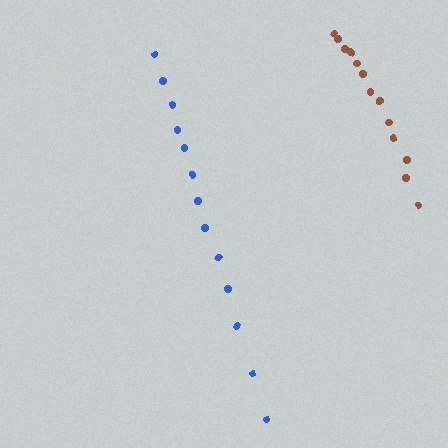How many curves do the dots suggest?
There are 2 distinct paths.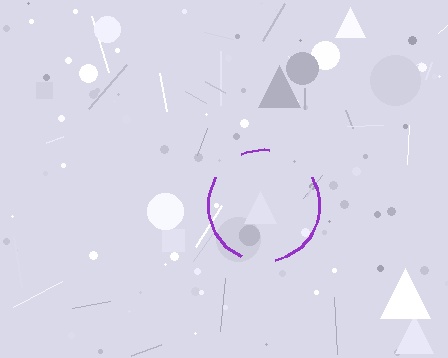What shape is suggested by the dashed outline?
The dashed outline suggests a circle.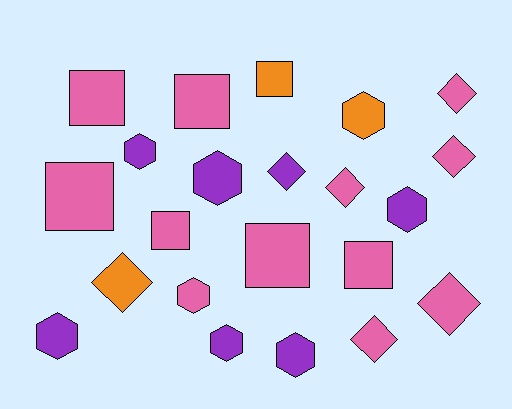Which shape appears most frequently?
Hexagon, with 8 objects.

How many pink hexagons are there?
There is 1 pink hexagon.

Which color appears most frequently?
Pink, with 12 objects.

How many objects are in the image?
There are 22 objects.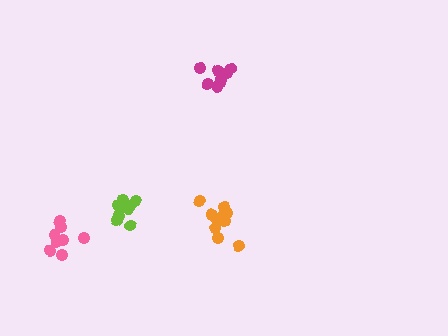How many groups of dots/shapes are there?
There are 4 groups.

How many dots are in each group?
Group 1: 9 dots, Group 2: 11 dots, Group 3: 10 dots, Group 4: 9 dots (39 total).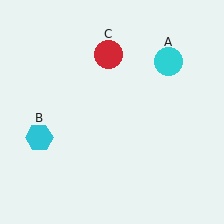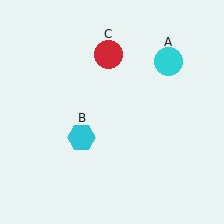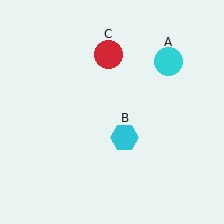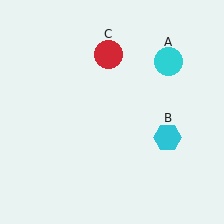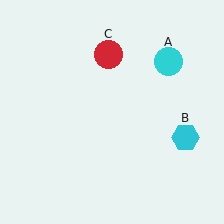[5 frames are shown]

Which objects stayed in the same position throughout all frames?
Cyan circle (object A) and red circle (object C) remained stationary.